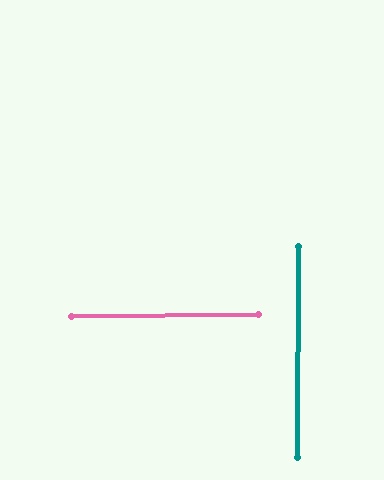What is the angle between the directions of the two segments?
Approximately 89 degrees.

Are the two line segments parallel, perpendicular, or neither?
Perpendicular — they meet at approximately 89°.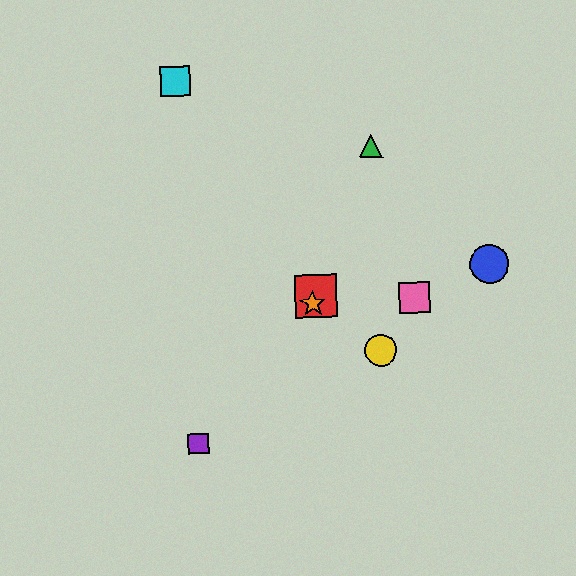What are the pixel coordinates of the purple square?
The purple square is at (199, 444).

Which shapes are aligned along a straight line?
The red square, the green triangle, the orange star are aligned along a straight line.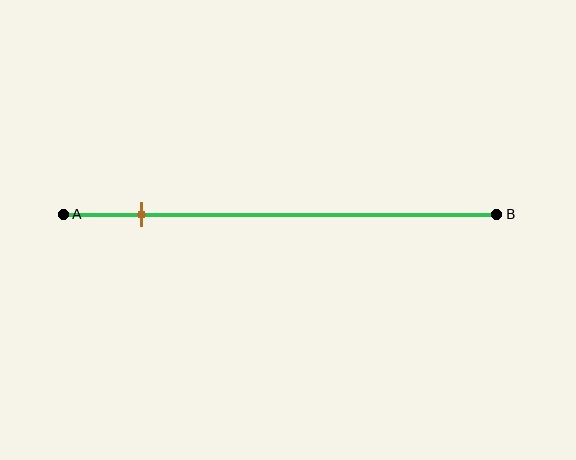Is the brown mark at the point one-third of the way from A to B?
No, the mark is at about 20% from A, not at the 33% one-third point.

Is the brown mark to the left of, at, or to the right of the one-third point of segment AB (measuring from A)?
The brown mark is to the left of the one-third point of segment AB.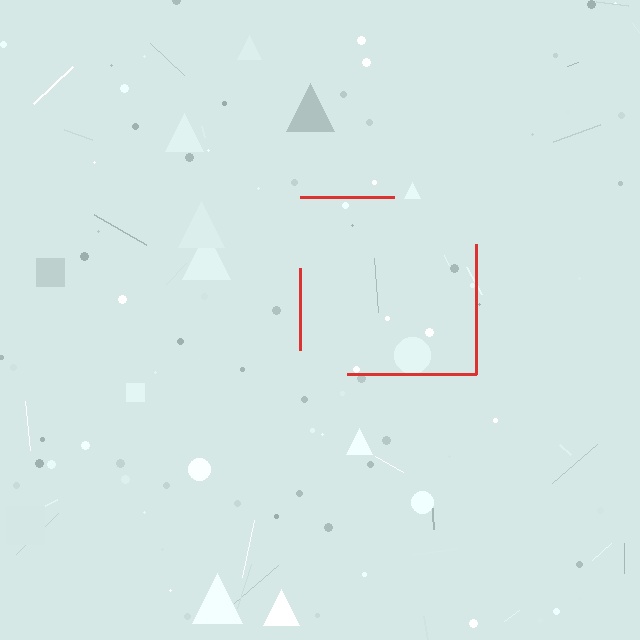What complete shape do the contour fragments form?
The contour fragments form a square.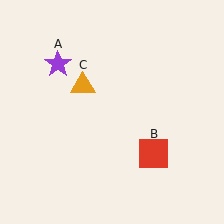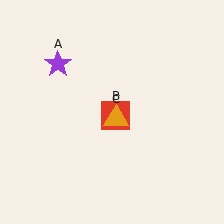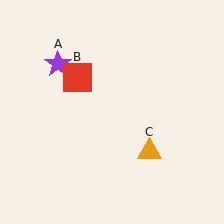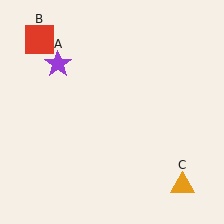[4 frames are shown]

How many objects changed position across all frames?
2 objects changed position: red square (object B), orange triangle (object C).